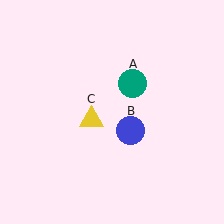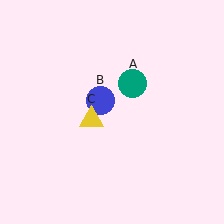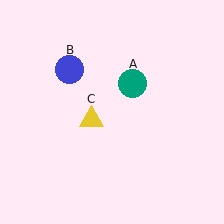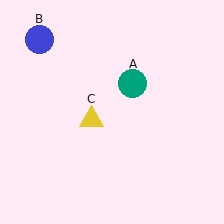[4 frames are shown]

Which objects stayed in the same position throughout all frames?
Teal circle (object A) and yellow triangle (object C) remained stationary.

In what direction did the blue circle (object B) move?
The blue circle (object B) moved up and to the left.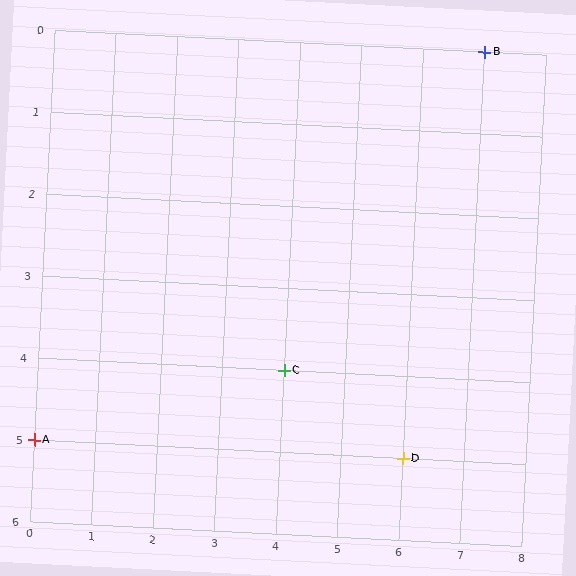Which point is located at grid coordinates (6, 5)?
Point D is at (6, 5).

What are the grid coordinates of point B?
Point B is at grid coordinates (7, 0).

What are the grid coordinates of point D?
Point D is at grid coordinates (6, 5).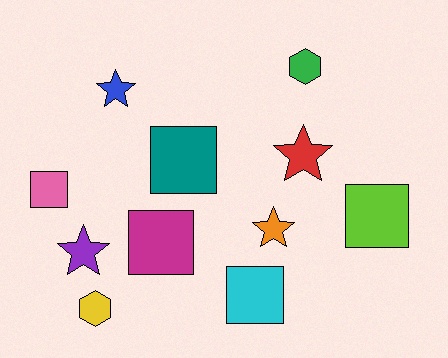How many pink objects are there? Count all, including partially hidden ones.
There is 1 pink object.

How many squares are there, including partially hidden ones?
There are 5 squares.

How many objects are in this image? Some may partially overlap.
There are 11 objects.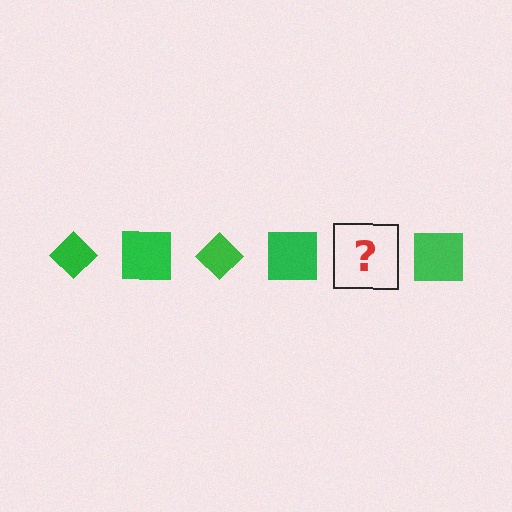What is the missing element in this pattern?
The missing element is a green diamond.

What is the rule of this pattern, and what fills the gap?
The rule is that the pattern cycles through diamond, square shapes in green. The gap should be filled with a green diamond.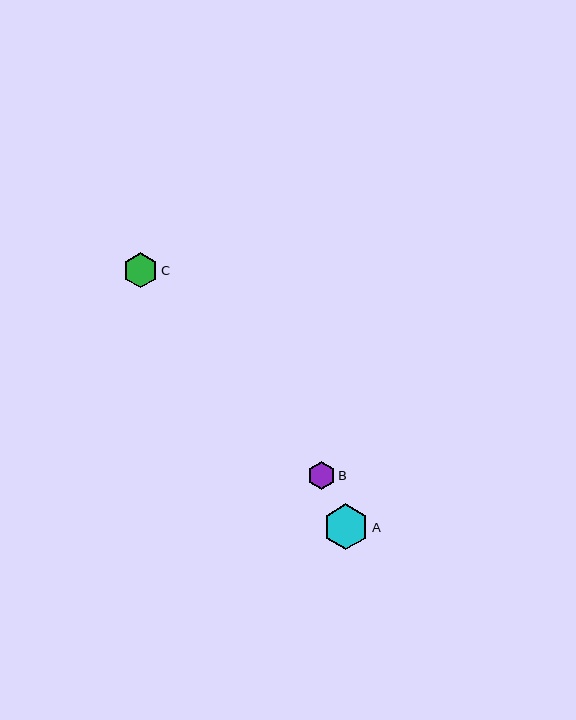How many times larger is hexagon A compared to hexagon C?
Hexagon A is approximately 1.3 times the size of hexagon C.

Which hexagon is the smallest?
Hexagon B is the smallest with a size of approximately 28 pixels.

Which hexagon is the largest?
Hexagon A is the largest with a size of approximately 45 pixels.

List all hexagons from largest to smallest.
From largest to smallest: A, C, B.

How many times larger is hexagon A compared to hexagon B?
Hexagon A is approximately 1.6 times the size of hexagon B.